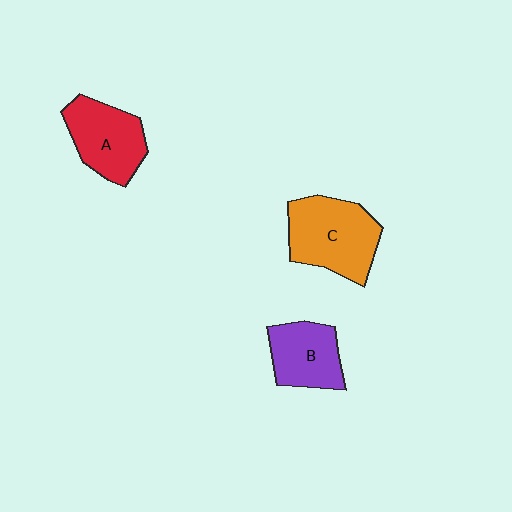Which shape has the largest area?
Shape C (orange).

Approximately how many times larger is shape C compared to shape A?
Approximately 1.2 times.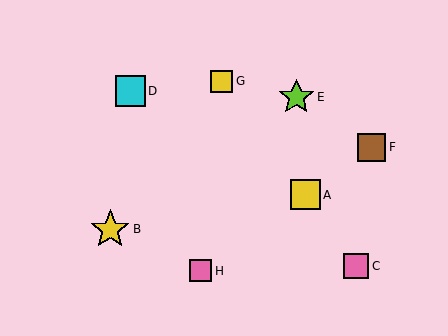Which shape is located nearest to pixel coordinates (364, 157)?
The brown square (labeled F) at (372, 147) is nearest to that location.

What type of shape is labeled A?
Shape A is a yellow square.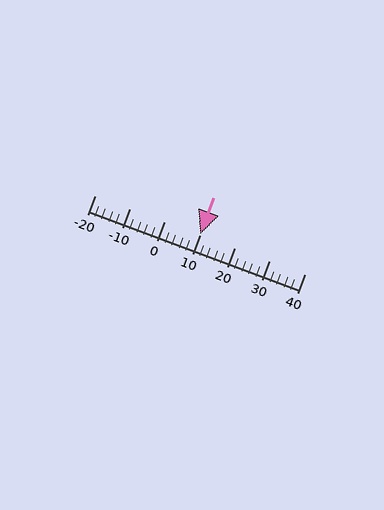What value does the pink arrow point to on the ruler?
The pink arrow points to approximately 10.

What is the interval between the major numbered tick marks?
The major tick marks are spaced 10 units apart.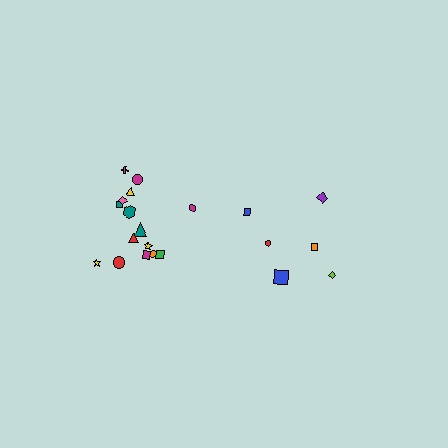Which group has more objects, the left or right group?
The left group.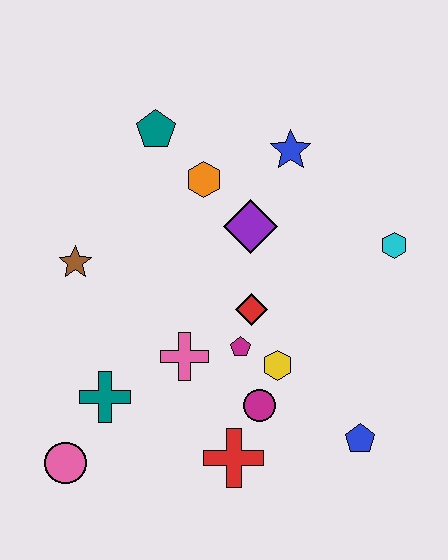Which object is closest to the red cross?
The magenta circle is closest to the red cross.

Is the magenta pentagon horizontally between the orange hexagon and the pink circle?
No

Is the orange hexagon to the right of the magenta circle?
No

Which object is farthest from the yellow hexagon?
The teal pentagon is farthest from the yellow hexagon.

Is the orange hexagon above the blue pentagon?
Yes